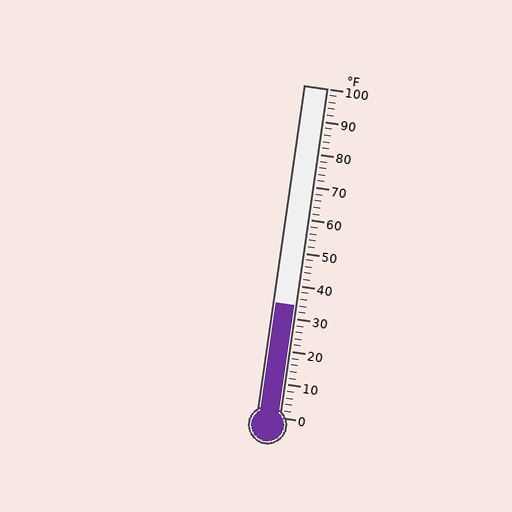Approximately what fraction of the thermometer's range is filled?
The thermometer is filled to approximately 35% of its range.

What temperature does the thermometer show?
The thermometer shows approximately 34°F.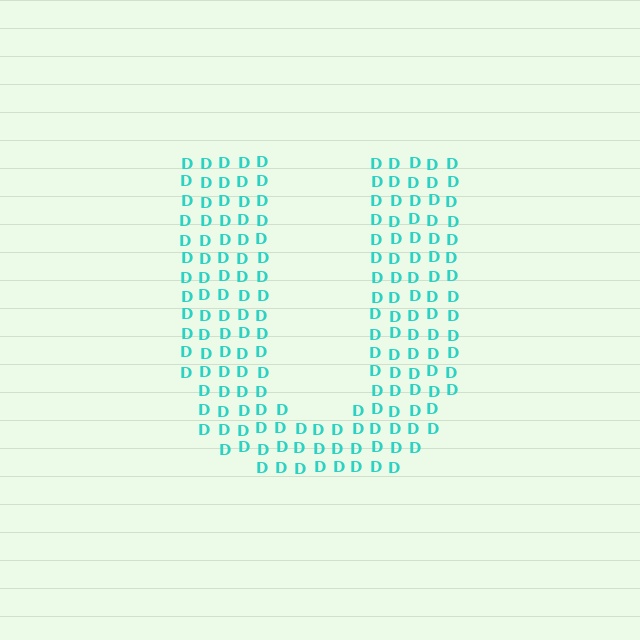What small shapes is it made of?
It is made of small letter D's.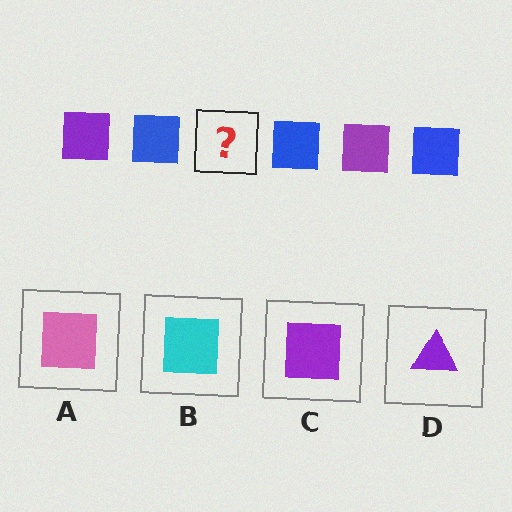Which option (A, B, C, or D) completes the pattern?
C.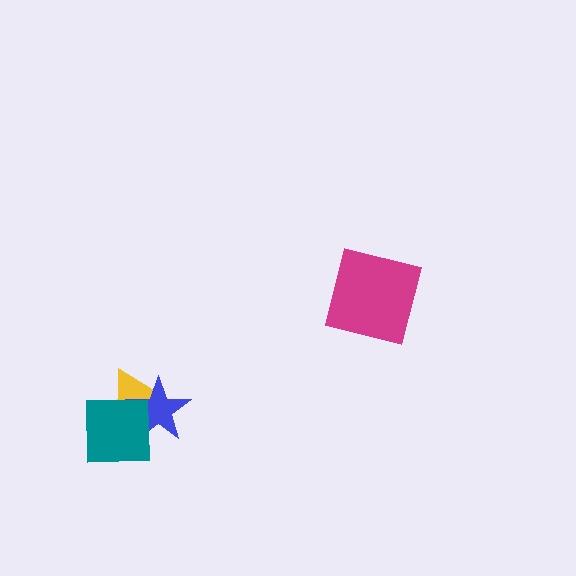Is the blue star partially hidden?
Yes, it is partially covered by another shape.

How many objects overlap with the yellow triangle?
2 objects overlap with the yellow triangle.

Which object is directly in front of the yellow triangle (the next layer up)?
The blue star is directly in front of the yellow triangle.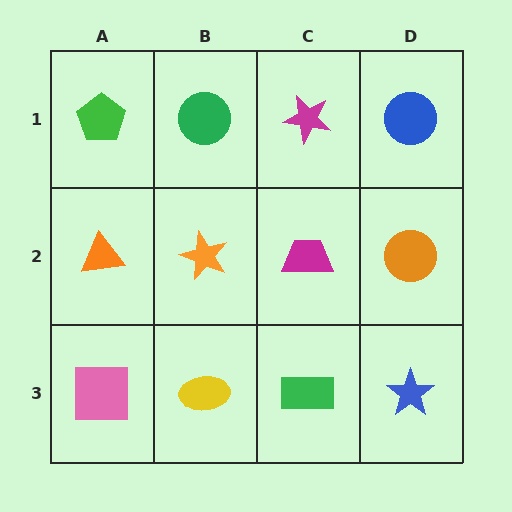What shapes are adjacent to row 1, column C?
A magenta trapezoid (row 2, column C), a green circle (row 1, column B), a blue circle (row 1, column D).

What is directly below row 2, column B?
A yellow ellipse.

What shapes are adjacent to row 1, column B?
An orange star (row 2, column B), a green pentagon (row 1, column A), a magenta star (row 1, column C).